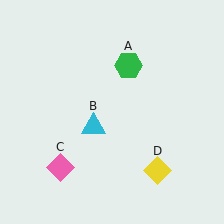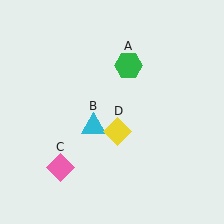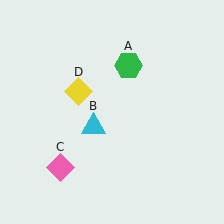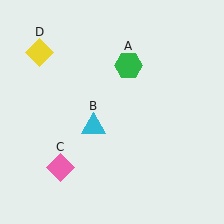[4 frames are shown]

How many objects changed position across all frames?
1 object changed position: yellow diamond (object D).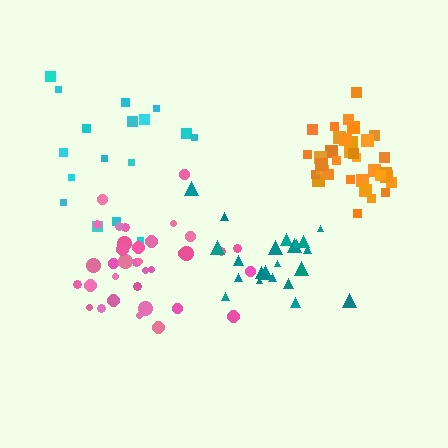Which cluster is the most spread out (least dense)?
Cyan.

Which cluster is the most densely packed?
Orange.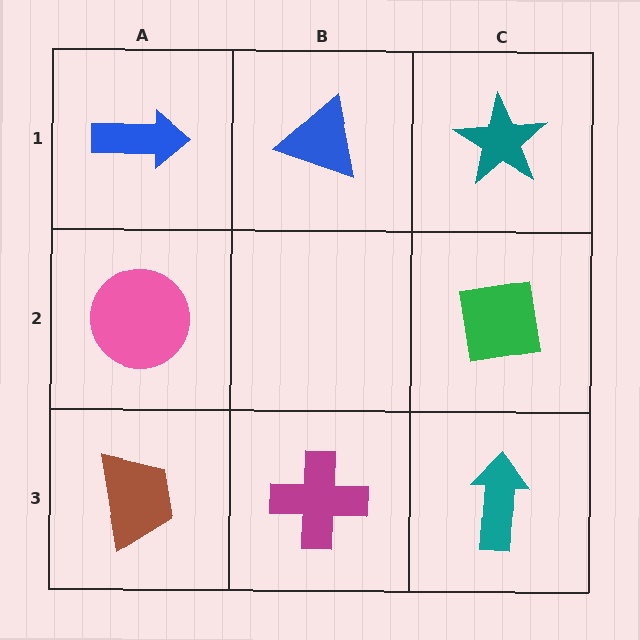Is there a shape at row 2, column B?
No, that cell is empty.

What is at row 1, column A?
A blue arrow.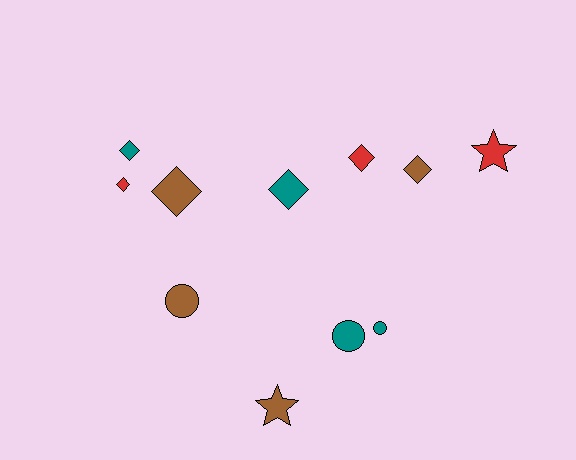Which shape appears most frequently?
Diamond, with 6 objects.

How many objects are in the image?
There are 11 objects.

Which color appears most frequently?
Brown, with 4 objects.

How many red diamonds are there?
There are 2 red diamonds.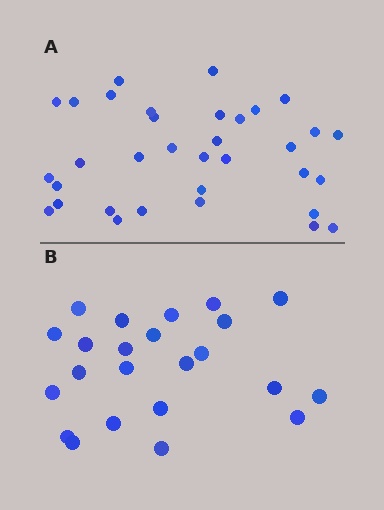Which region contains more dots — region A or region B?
Region A (the top region) has more dots.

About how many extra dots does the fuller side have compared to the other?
Region A has roughly 12 or so more dots than region B.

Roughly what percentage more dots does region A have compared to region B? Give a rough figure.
About 50% more.